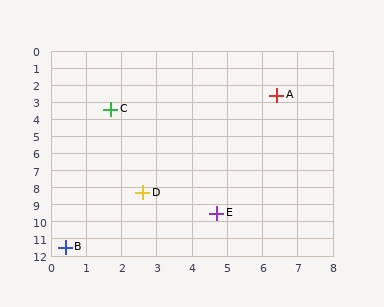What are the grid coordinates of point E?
Point E is at approximately (4.7, 9.5).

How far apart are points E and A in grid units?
Points E and A are about 7.1 grid units apart.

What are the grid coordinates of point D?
Point D is at approximately (2.6, 8.3).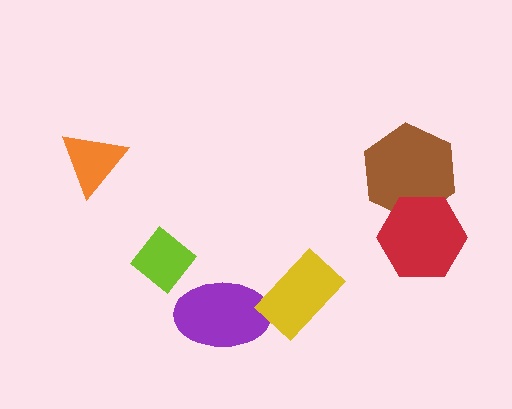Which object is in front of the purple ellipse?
The yellow rectangle is in front of the purple ellipse.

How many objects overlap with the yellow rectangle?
1 object overlaps with the yellow rectangle.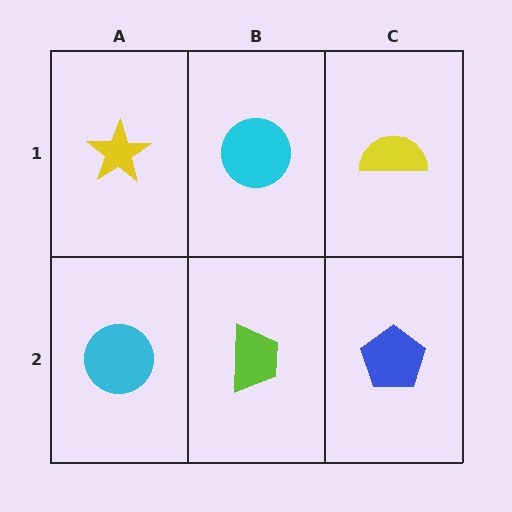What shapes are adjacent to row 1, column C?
A blue pentagon (row 2, column C), a cyan circle (row 1, column B).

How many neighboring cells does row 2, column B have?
3.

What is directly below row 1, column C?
A blue pentagon.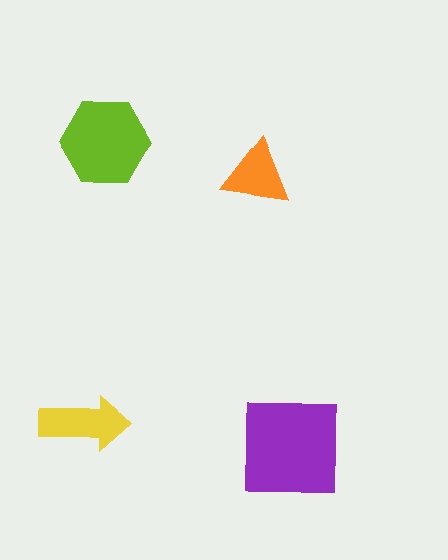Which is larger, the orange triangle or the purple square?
The purple square.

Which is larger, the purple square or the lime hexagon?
The purple square.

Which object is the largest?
The purple square.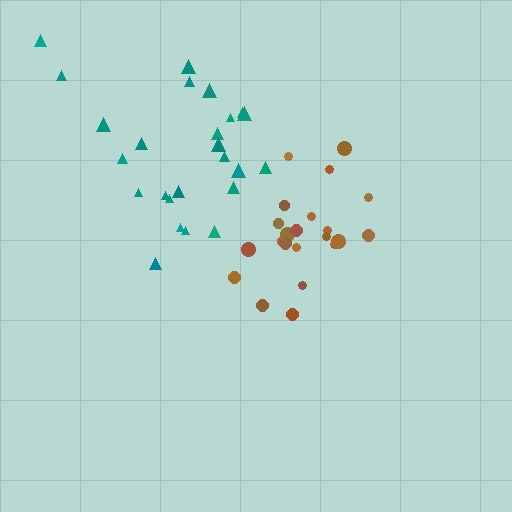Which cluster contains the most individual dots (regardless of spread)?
Teal (25).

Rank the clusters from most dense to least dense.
brown, teal.